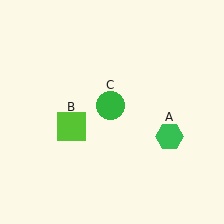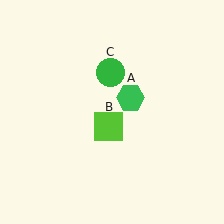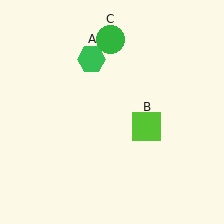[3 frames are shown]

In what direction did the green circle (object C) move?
The green circle (object C) moved up.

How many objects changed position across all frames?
3 objects changed position: green hexagon (object A), lime square (object B), green circle (object C).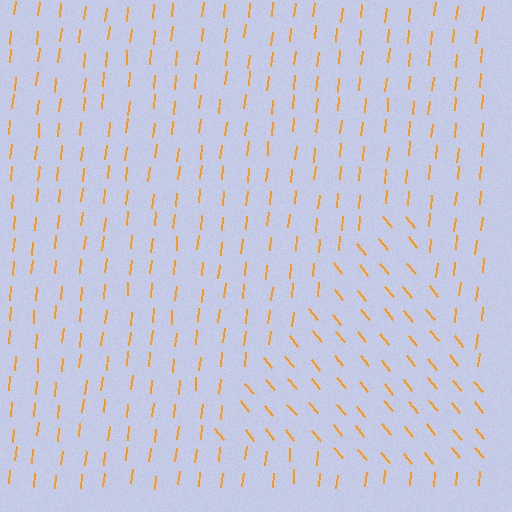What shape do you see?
I see a triangle.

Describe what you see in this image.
The image is filled with small orange line segments. A triangle region in the image has lines oriented differently from the surrounding lines, creating a visible texture boundary.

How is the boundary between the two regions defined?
The boundary is defined purely by a change in line orientation (approximately 45 degrees difference). All lines are the same color and thickness.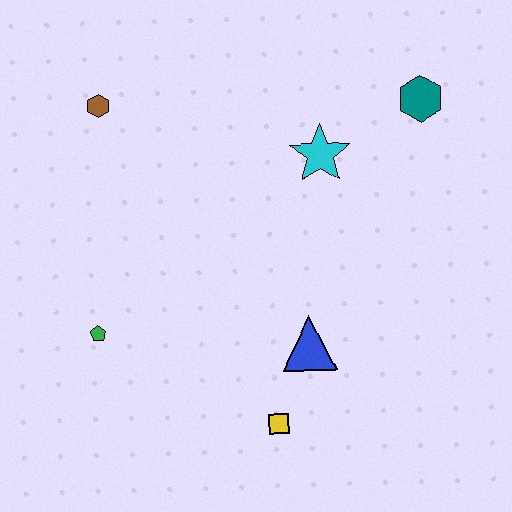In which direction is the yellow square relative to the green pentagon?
The yellow square is to the right of the green pentagon.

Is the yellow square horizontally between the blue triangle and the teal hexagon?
No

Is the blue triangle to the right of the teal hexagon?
No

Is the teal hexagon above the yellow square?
Yes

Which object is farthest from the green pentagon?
The teal hexagon is farthest from the green pentagon.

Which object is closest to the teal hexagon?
The cyan star is closest to the teal hexagon.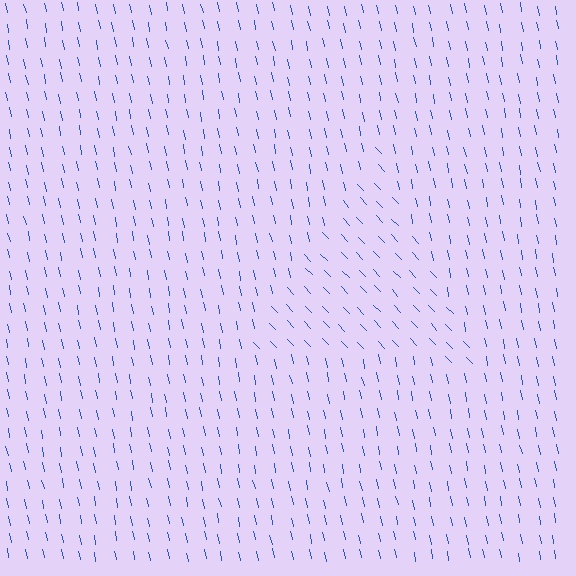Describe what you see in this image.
The image is filled with small blue line segments. A triangle region in the image has lines oriented differently from the surrounding lines, creating a visible texture boundary.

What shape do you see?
I see a triangle.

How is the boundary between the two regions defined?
The boundary is defined purely by a change in line orientation (approximately 32 degrees difference). All lines are the same color and thickness.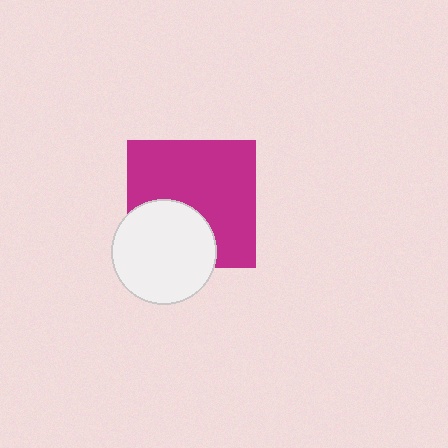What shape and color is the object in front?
The object in front is a white circle.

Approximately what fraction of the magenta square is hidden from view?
Roughly 33% of the magenta square is hidden behind the white circle.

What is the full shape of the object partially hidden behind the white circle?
The partially hidden object is a magenta square.